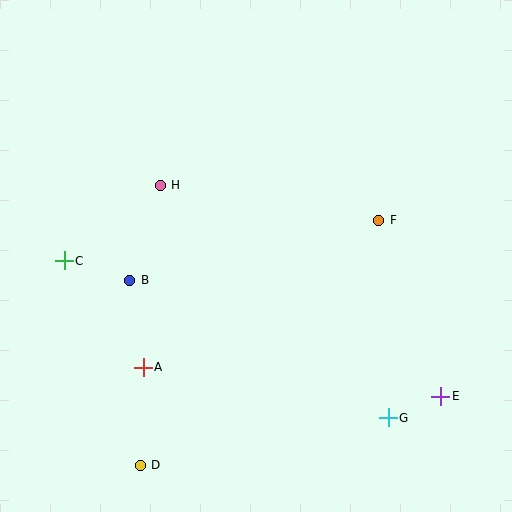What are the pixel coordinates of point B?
Point B is at (130, 280).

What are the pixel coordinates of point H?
Point H is at (160, 185).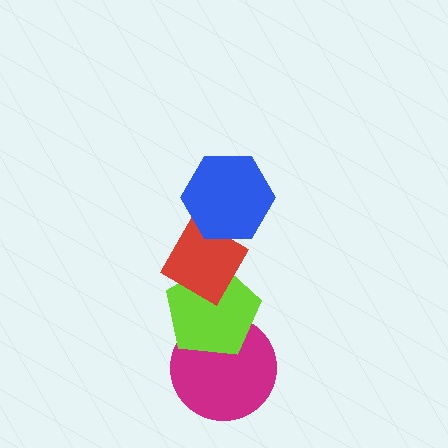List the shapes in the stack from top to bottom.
From top to bottom: the blue hexagon, the red diamond, the lime pentagon, the magenta circle.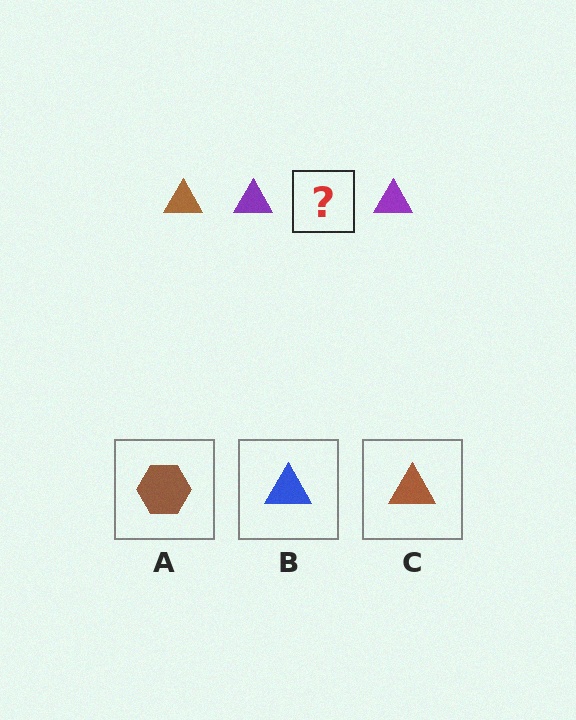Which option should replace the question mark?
Option C.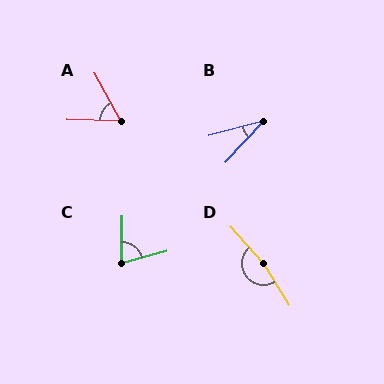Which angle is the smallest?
B, at approximately 32 degrees.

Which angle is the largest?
D, at approximately 170 degrees.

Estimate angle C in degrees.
Approximately 75 degrees.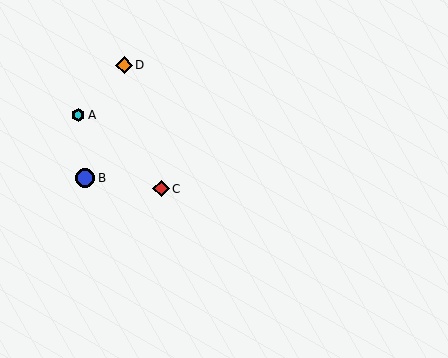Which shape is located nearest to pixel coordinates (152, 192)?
The red diamond (labeled C) at (161, 189) is nearest to that location.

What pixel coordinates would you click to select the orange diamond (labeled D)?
Click at (124, 65) to select the orange diamond D.